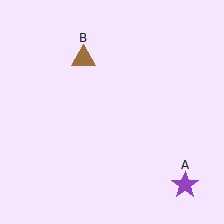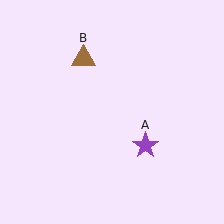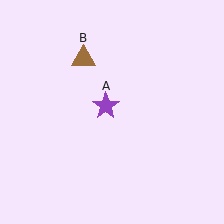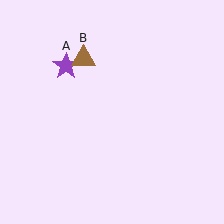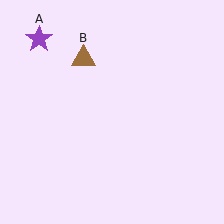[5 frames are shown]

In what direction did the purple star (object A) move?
The purple star (object A) moved up and to the left.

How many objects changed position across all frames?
1 object changed position: purple star (object A).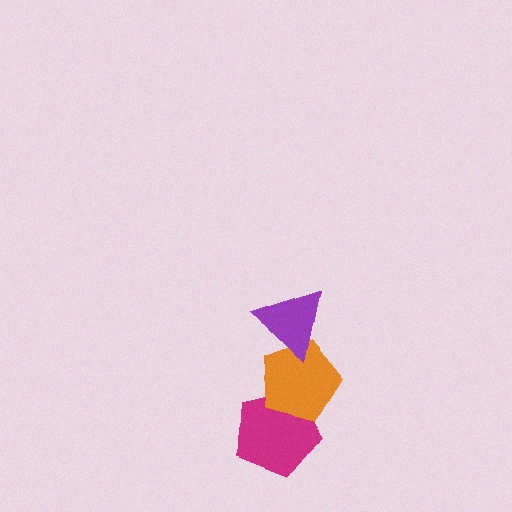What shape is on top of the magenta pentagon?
The orange pentagon is on top of the magenta pentagon.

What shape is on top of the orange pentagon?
The purple triangle is on top of the orange pentagon.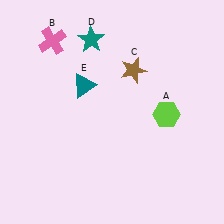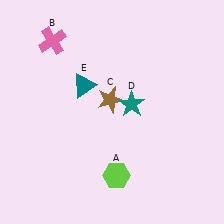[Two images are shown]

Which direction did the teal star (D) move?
The teal star (D) moved down.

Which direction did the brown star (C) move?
The brown star (C) moved down.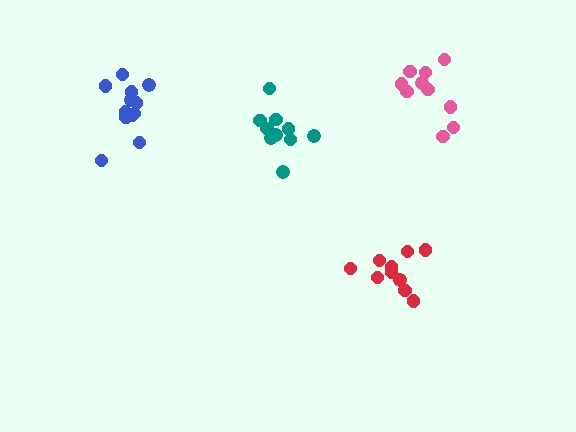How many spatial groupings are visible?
There are 4 spatial groupings.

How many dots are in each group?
Group 1: 10 dots, Group 2: 12 dots, Group 3: 10 dots, Group 4: 10 dots (42 total).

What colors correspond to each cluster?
The clusters are colored: pink, blue, teal, red.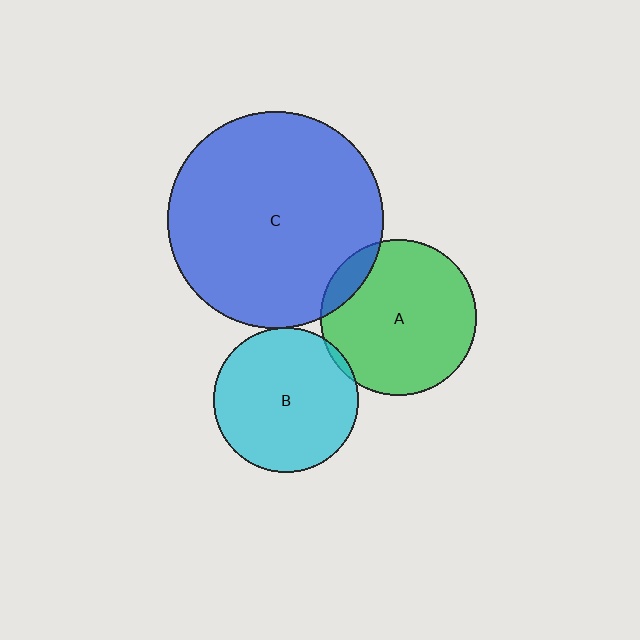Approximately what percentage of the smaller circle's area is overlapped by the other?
Approximately 5%.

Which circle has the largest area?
Circle C (blue).